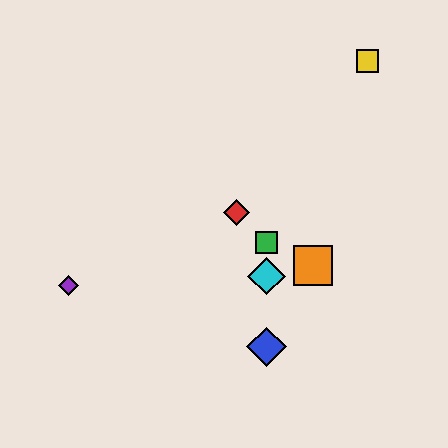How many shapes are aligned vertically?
3 shapes (the blue diamond, the green square, the cyan diamond) are aligned vertically.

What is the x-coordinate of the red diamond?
The red diamond is at x≈237.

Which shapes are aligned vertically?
The blue diamond, the green square, the cyan diamond are aligned vertically.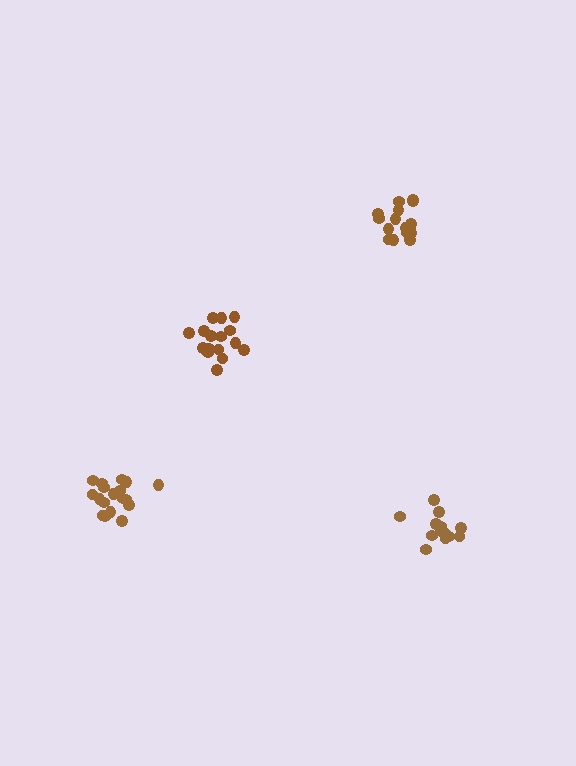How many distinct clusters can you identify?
There are 4 distinct clusters.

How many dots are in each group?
Group 1: 13 dots, Group 2: 16 dots, Group 3: 18 dots, Group 4: 16 dots (63 total).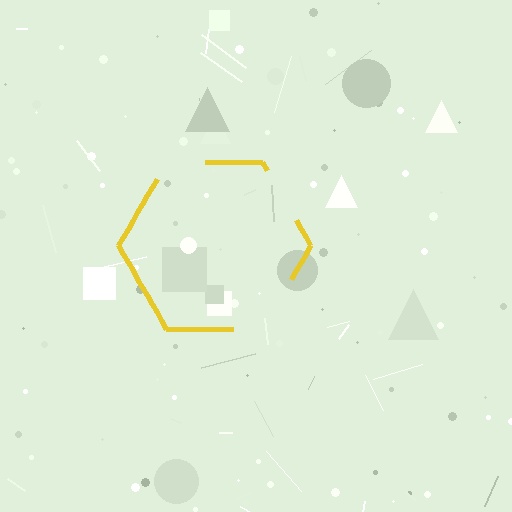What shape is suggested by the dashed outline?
The dashed outline suggests a hexagon.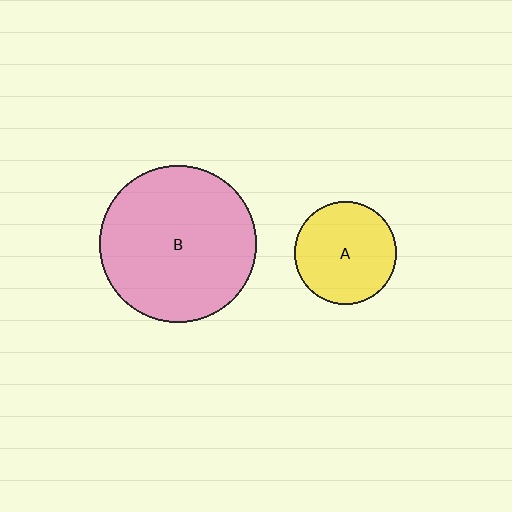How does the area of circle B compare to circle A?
Approximately 2.3 times.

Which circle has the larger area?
Circle B (pink).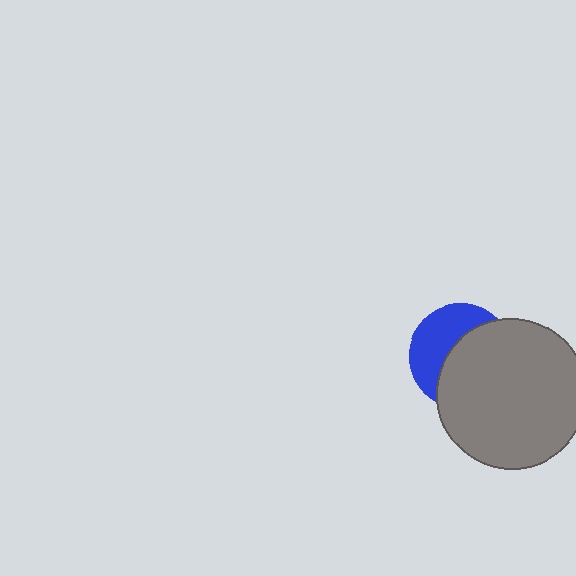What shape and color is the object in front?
The object in front is a gray circle.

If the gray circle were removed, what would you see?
You would see the complete blue circle.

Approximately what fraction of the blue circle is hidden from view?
Roughly 57% of the blue circle is hidden behind the gray circle.